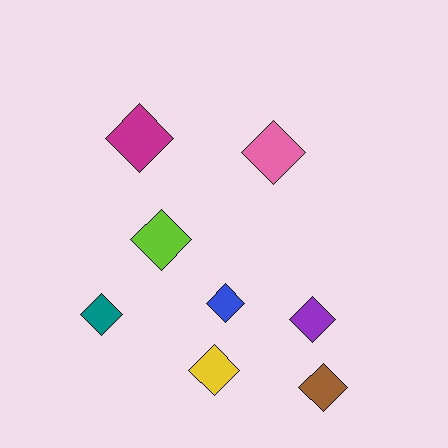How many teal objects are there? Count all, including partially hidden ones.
There is 1 teal object.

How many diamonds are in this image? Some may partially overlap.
There are 8 diamonds.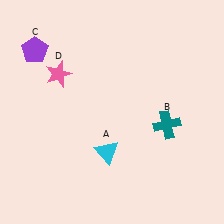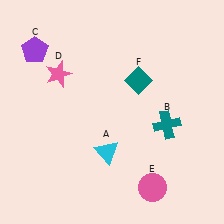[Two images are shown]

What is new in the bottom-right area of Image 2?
A pink circle (E) was added in the bottom-right area of Image 2.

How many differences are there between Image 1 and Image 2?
There are 2 differences between the two images.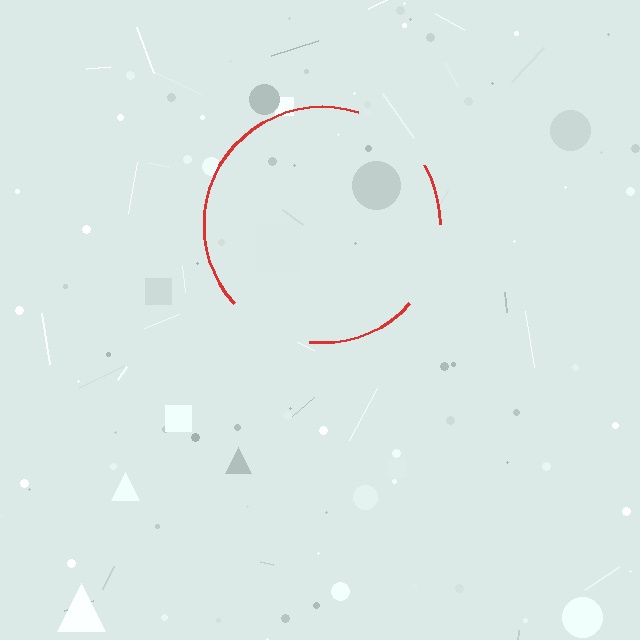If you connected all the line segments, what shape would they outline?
They would outline a circle.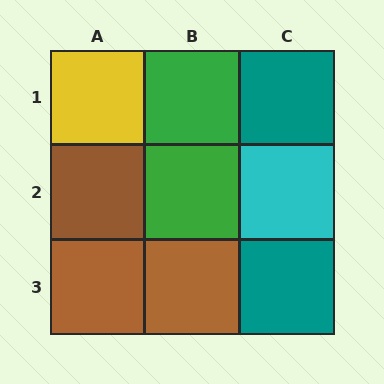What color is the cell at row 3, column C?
Teal.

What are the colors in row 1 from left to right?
Yellow, green, teal.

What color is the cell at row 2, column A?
Brown.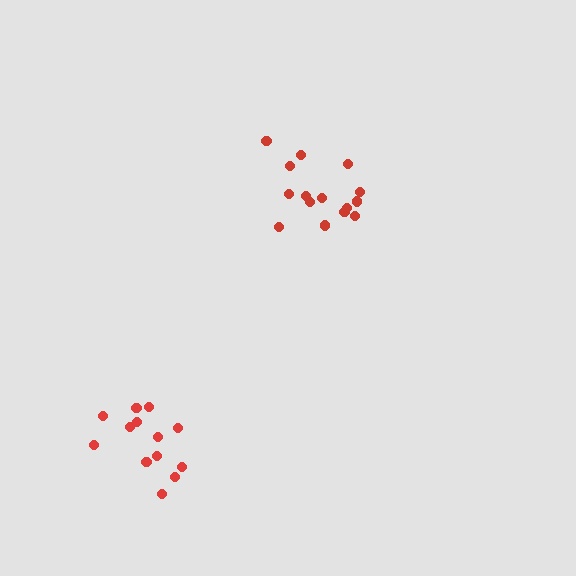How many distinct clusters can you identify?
There are 2 distinct clusters.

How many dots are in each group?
Group 1: 16 dots, Group 2: 13 dots (29 total).